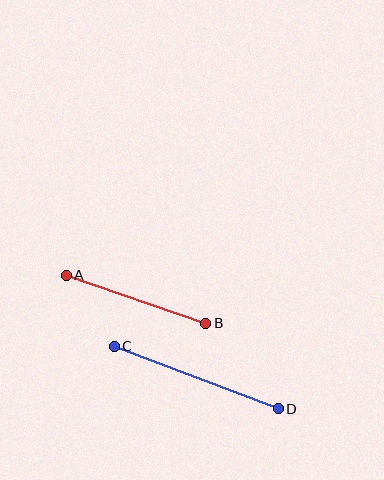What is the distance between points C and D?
The distance is approximately 176 pixels.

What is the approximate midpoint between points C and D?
The midpoint is at approximately (196, 378) pixels.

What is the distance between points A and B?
The distance is approximately 147 pixels.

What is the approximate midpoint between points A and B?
The midpoint is at approximately (136, 299) pixels.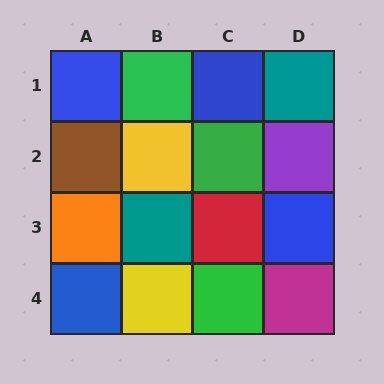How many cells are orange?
1 cell is orange.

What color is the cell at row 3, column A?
Orange.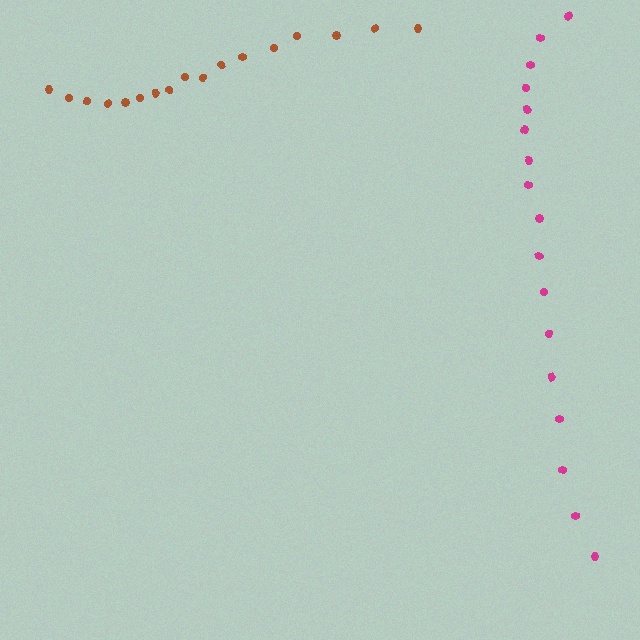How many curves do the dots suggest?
There are 2 distinct paths.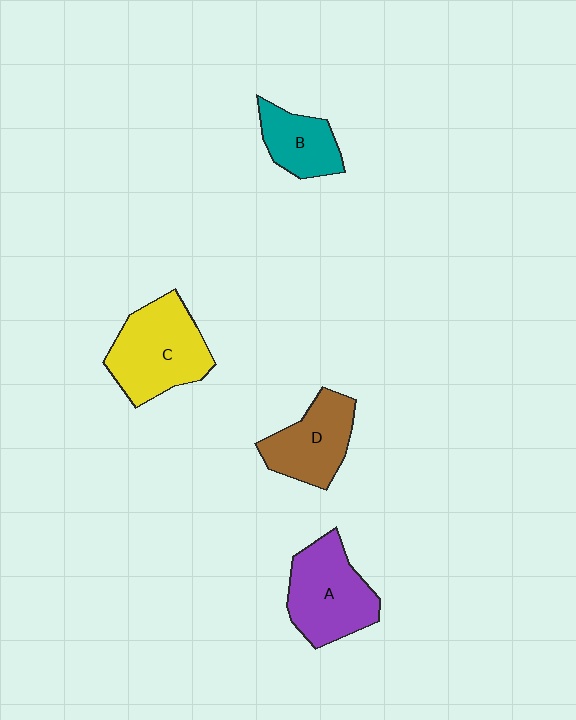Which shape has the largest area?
Shape C (yellow).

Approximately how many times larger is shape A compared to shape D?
Approximately 1.2 times.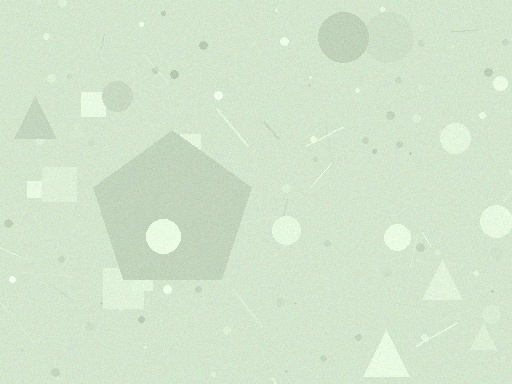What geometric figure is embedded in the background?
A pentagon is embedded in the background.